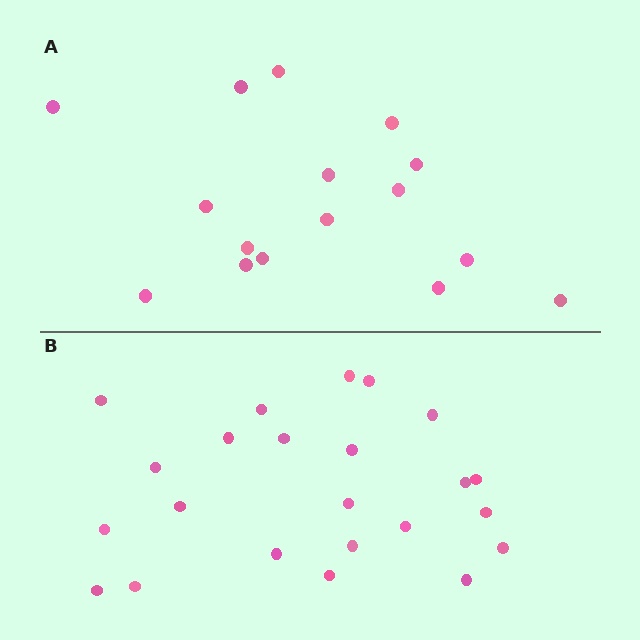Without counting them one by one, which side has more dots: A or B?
Region B (the bottom region) has more dots.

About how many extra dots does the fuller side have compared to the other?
Region B has roughly 8 or so more dots than region A.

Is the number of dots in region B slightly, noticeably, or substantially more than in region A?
Region B has noticeably more, but not dramatically so. The ratio is roughly 1.4 to 1.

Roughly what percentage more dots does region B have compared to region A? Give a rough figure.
About 45% more.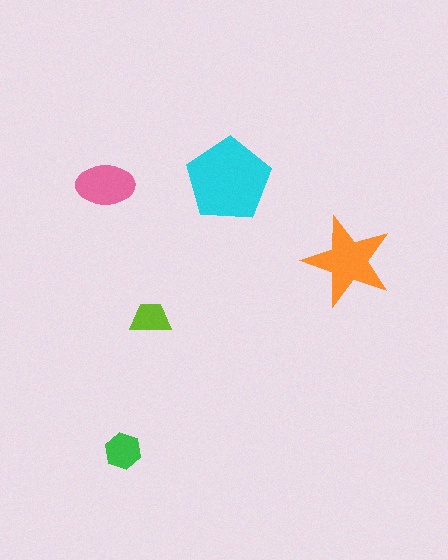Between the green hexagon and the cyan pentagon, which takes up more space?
The cyan pentagon.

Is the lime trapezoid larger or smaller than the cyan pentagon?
Smaller.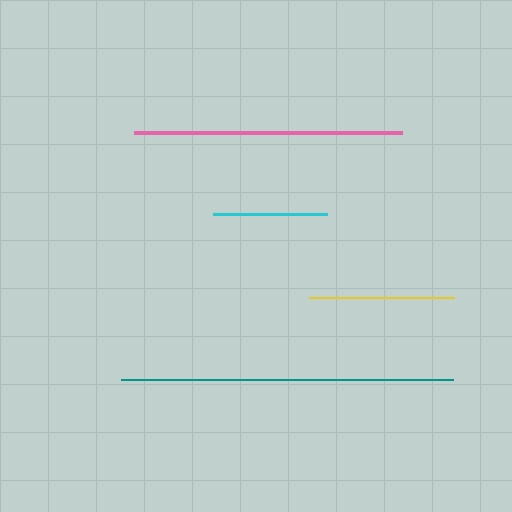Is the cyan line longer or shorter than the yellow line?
The yellow line is longer than the cyan line.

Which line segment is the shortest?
The cyan line is the shortest at approximately 114 pixels.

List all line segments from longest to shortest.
From longest to shortest: teal, pink, yellow, cyan.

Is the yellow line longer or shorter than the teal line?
The teal line is longer than the yellow line.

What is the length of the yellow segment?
The yellow segment is approximately 145 pixels long.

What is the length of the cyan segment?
The cyan segment is approximately 114 pixels long.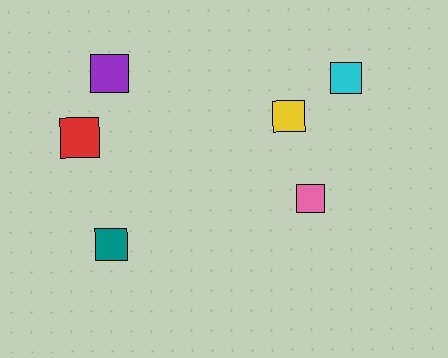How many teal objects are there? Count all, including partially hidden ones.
There is 1 teal object.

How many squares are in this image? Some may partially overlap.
There are 6 squares.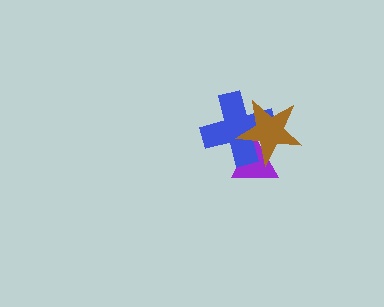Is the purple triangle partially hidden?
Yes, it is partially covered by another shape.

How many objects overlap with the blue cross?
2 objects overlap with the blue cross.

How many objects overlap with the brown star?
2 objects overlap with the brown star.